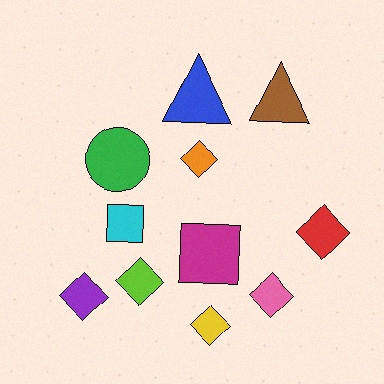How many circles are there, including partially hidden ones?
There is 1 circle.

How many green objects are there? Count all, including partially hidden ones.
There is 1 green object.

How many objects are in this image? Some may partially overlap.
There are 11 objects.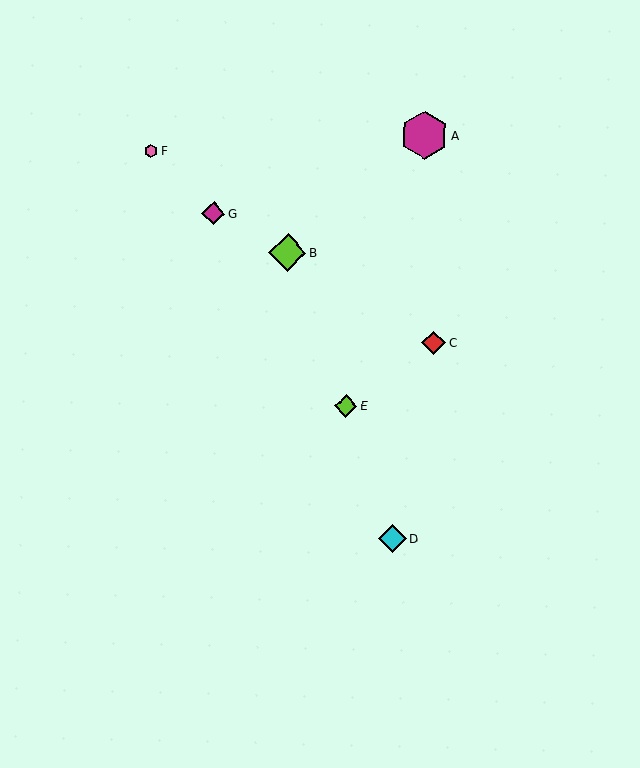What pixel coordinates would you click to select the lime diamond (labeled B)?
Click at (287, 253) to select the lime diamond B.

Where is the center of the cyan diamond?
The center of the cyan diamond is at (392, 539).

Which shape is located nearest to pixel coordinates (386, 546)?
The cyan diamond (labeled D) at (392, 539) is nearest to that location.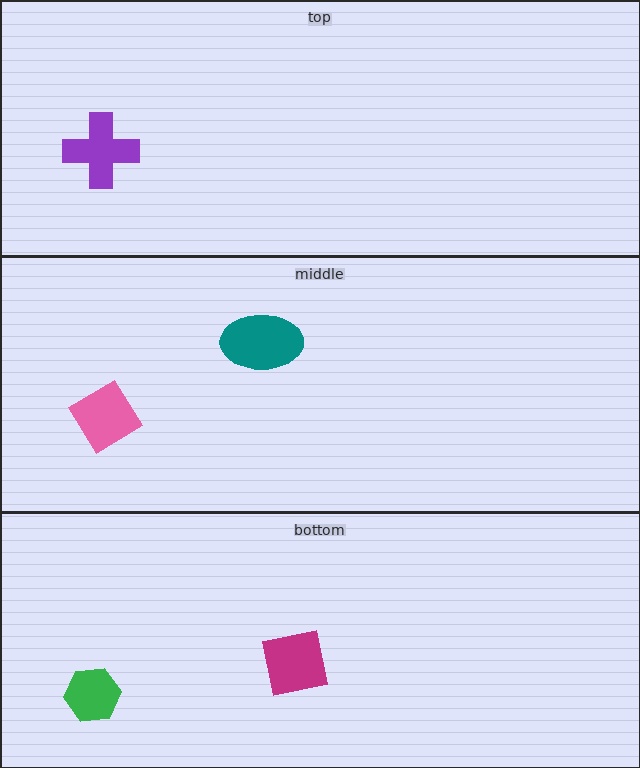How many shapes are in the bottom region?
2.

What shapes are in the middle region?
The teal ellipse, the pink diamond.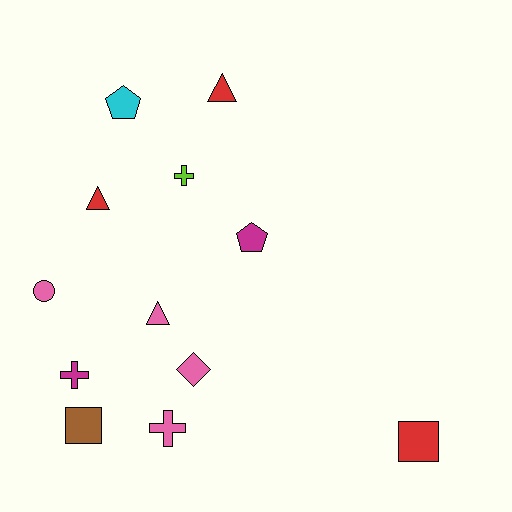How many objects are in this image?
There are 12 objects.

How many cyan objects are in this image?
There is 1 cyan object.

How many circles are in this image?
There is 1 circle.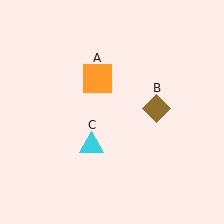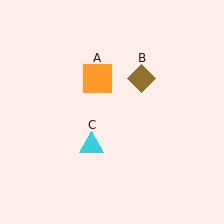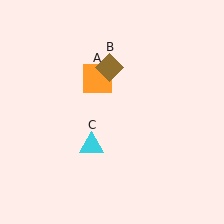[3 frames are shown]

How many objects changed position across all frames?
1 object changed position: brown diamond (object B).